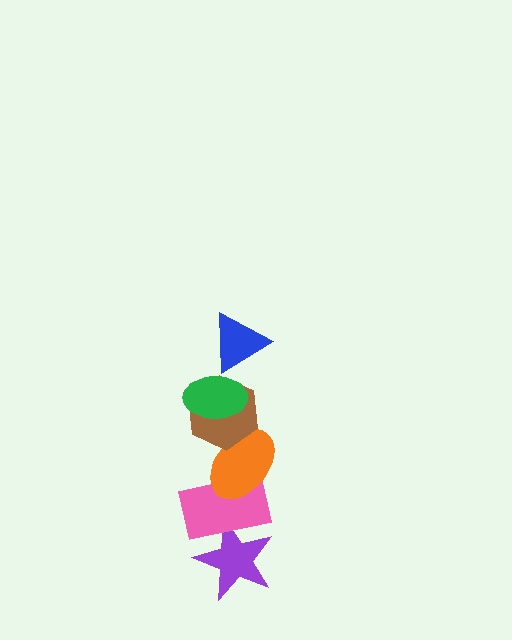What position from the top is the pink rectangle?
The pink rectangle is 5th from the top.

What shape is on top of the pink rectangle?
The orange ellipse is on top of the pink rectangle.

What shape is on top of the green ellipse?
The blue triangle is on top of the green ellipse.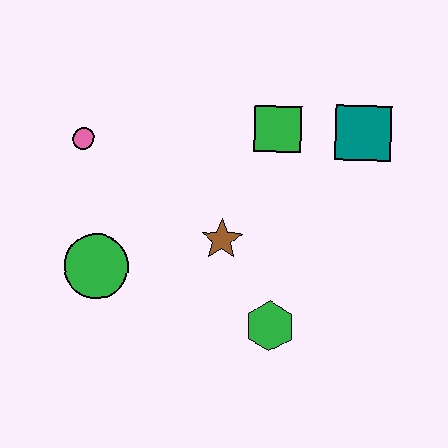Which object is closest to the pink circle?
The green circle is closest to the pink circle.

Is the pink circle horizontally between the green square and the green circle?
No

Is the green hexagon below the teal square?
Yes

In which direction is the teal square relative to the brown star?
The teal square is to the right of the brown star.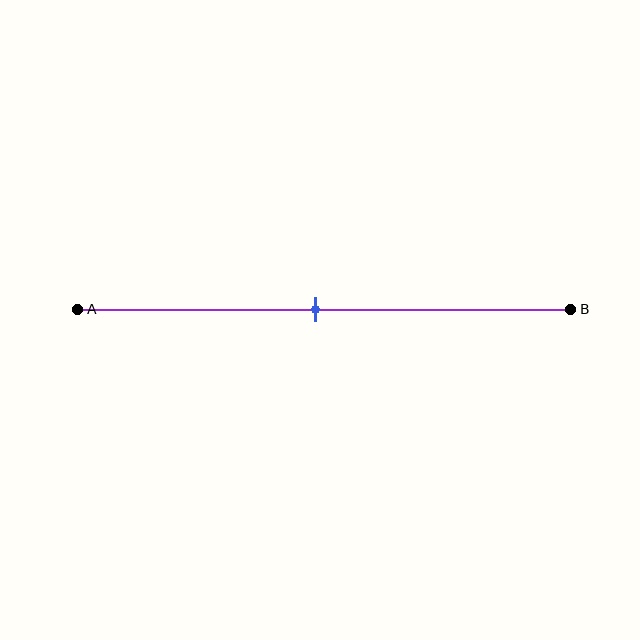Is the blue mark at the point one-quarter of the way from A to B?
No, the mark is at about 50% from A, not at the 25% one-quarter point.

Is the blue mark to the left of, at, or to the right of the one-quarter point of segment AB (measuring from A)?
The blue mark is to the right of the one-quarter point of segment AB.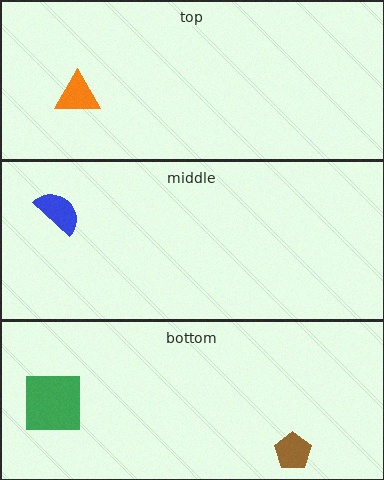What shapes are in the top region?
The orange triangle.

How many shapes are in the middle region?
1.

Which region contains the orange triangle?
The top region.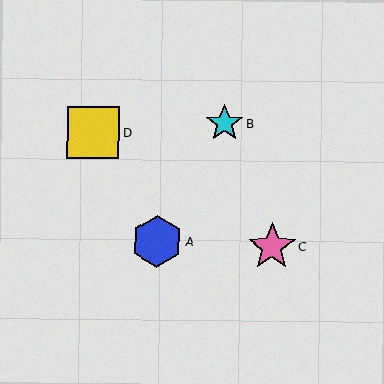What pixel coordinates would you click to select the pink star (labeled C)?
Click at (272, 247) to select the pink star C.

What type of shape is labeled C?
Shape C is a pink star.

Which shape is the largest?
The yellow square (labeled D) is the largest.